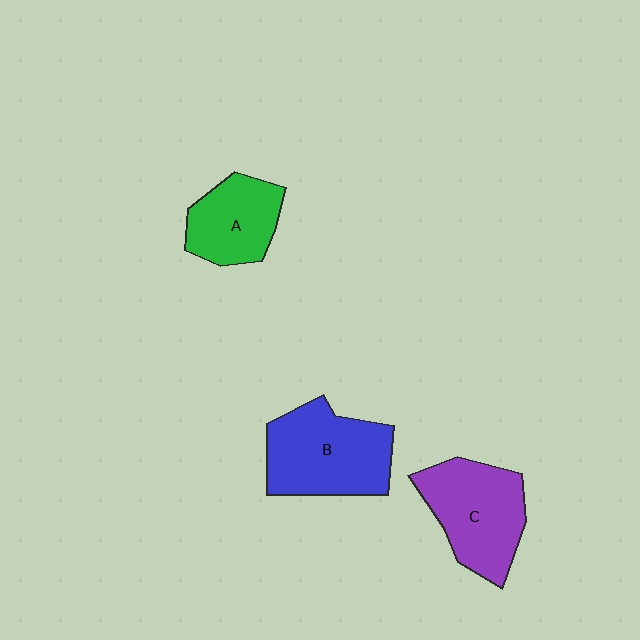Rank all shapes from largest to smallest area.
From largest to smallest: B (blue), C (purple), A (green).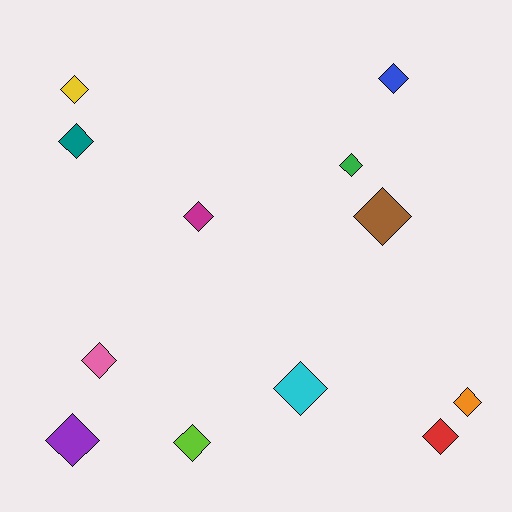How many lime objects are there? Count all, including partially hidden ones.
There is 1 lime object.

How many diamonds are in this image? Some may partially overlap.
There are 12 diamonds.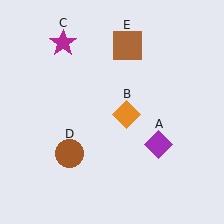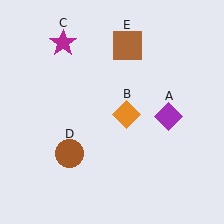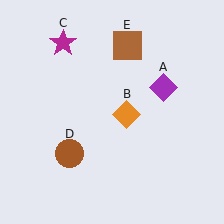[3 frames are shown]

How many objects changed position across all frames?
1 object changed position: purple diamond (object A).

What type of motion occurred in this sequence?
The purple diamond (object A) rotated counterclockwise around the center of the scene.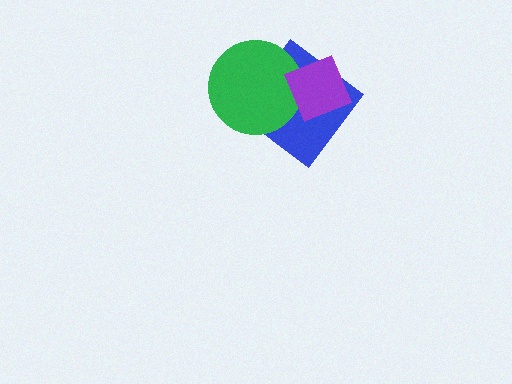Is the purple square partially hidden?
No, no other shape covers it.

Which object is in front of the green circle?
The purple square is in front of the green circle.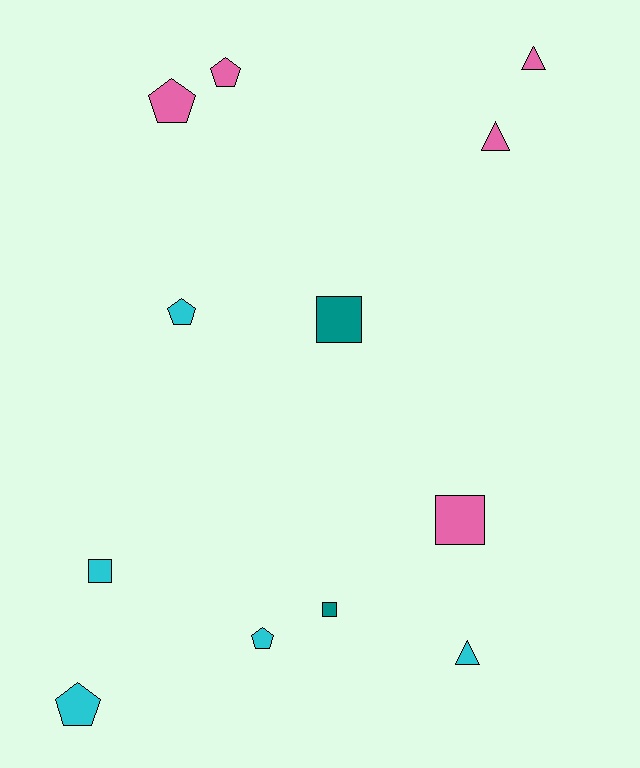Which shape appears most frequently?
Pentagon, with 5 objects.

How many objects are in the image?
There are 12 objects.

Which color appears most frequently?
Cyan, with 5 objects.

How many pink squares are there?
There is 1 pink square.